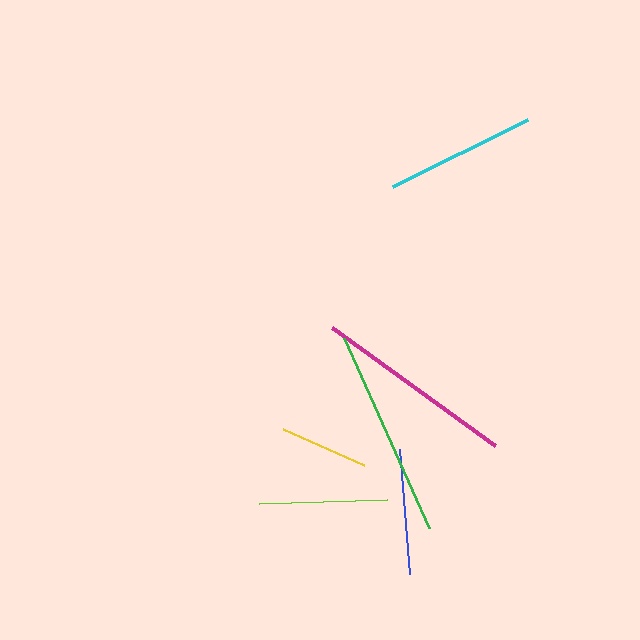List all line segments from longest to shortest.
From longest to shortest: green, magenta, cyan, lime, blue, yellow.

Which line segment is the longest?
The green line is the longest at approximately 208 pixels.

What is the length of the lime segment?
The lime segment is approximately 128 pixels long.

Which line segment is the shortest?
The yellow line is the shortest at approximately 89 pixels.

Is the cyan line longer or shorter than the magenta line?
The magenta line is longer than the cyan line.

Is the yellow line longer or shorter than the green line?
The green line is longer than the yellow line.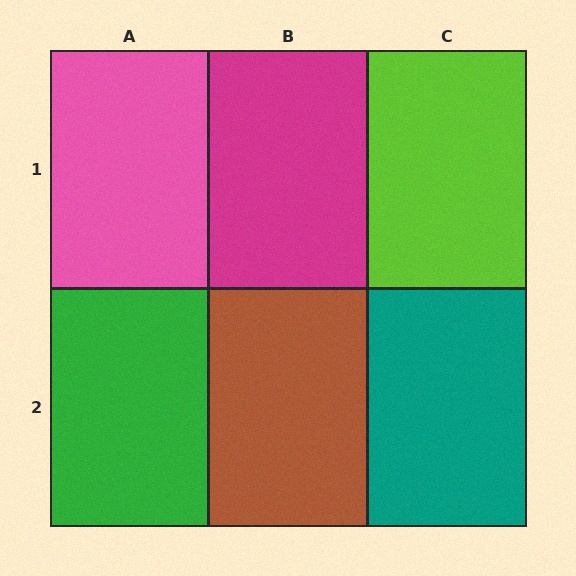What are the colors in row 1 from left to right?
Pink, magenta, lime.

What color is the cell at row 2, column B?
Brown.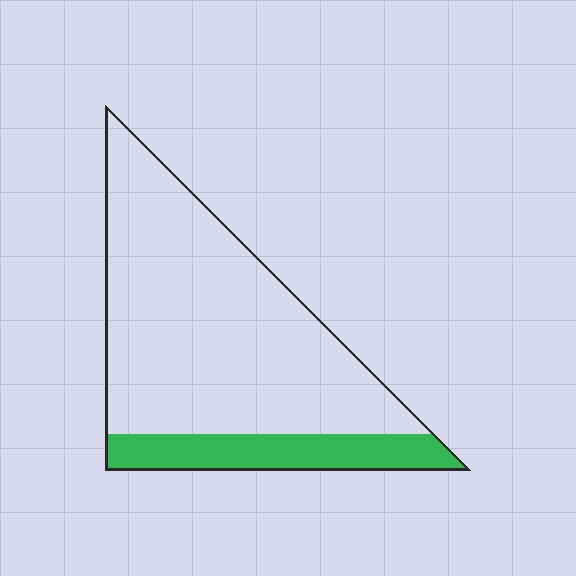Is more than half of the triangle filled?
No.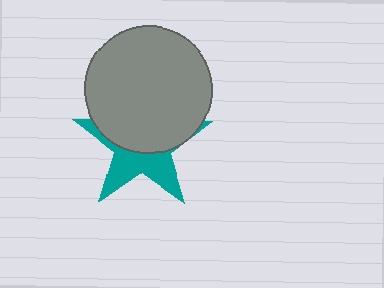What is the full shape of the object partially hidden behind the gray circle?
The partially hidden object is a teal star.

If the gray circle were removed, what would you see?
You would see the complete teal star.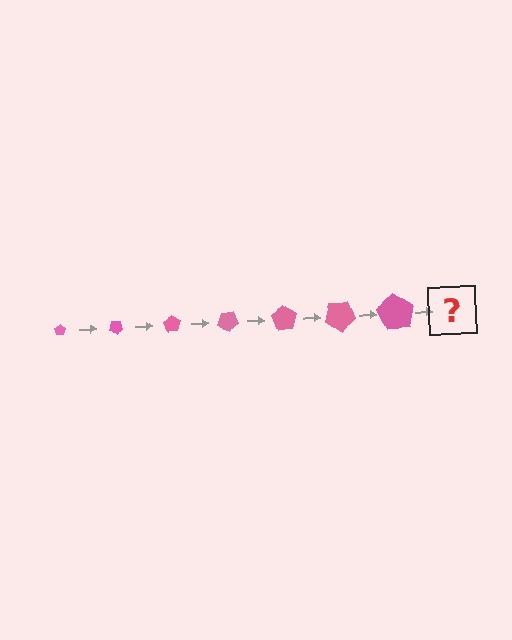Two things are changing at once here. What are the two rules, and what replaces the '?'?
The two rules are that the pentagon grows larger each step and it rotates 35 degrees each step. The '?' should be a pentagon, larger than the previous one and rotated 245 degrees from the start.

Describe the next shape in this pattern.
It should be a pentagon, larger than the previous one and rotated 245 degrees from the start.